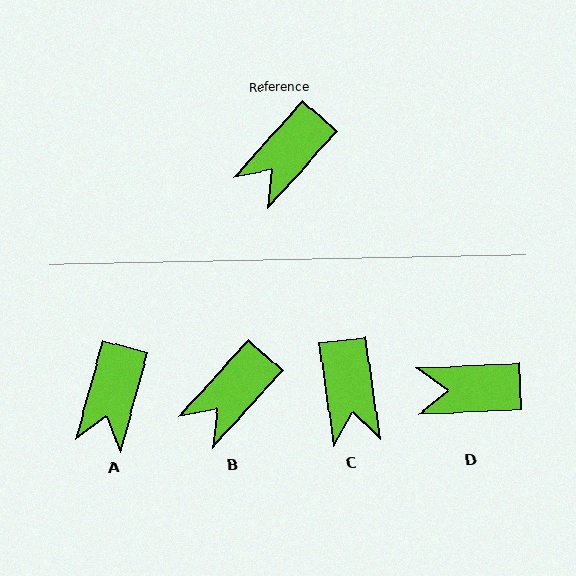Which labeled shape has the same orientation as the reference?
B.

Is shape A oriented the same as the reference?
No, it is off by about 27 degrees.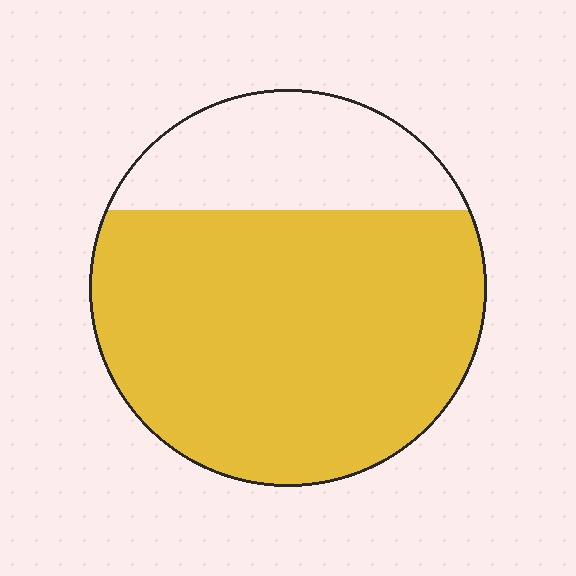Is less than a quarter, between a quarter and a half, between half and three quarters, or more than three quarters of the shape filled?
Between half and three quarters.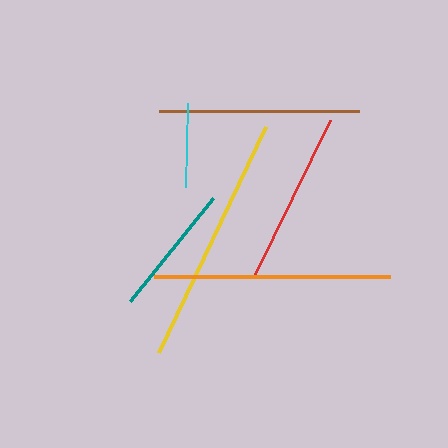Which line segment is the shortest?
The cyan line is the shortest at approximately 83 pixels.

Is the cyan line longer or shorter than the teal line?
The teal line is longer than the cyan line.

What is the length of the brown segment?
The brown segment is approximately 200 pixels long.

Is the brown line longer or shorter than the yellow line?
The yellow line is longer than the brown line.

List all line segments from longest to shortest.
From longest to shortest: yellow, orange, brown, red, teal, cyan.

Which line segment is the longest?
The yellow line is the longest at approximately 250 pixels.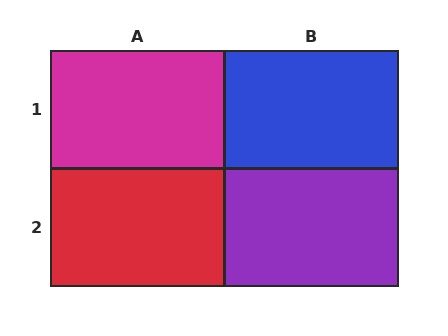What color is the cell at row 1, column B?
Blue.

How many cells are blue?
1 cell is blue.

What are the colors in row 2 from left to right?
Red, purple.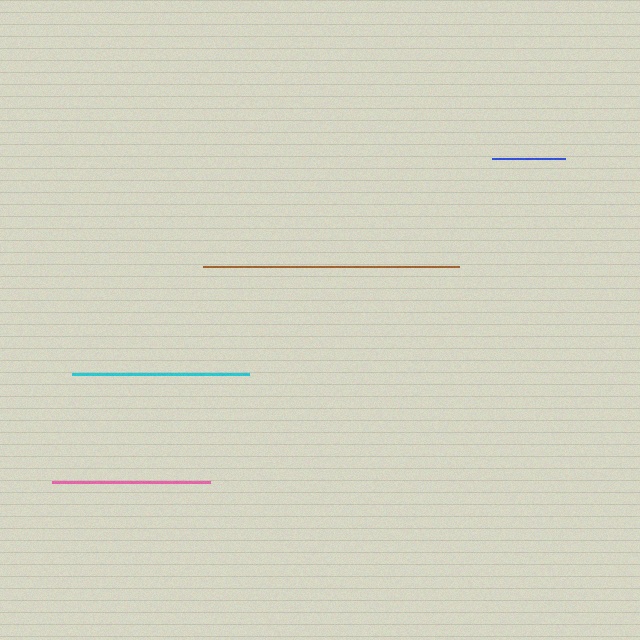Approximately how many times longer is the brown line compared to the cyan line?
The brown line is approximately 1.4 times the length of the cyan line.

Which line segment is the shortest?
The blue line is the shortest at approximately 73 pixels.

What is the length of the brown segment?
The brown segment is approximately 256 pixels long.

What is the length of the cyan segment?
The cyan segment is approximately 177 pixels long.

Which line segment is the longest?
The brown line is the longest at approximately 256 pixels.